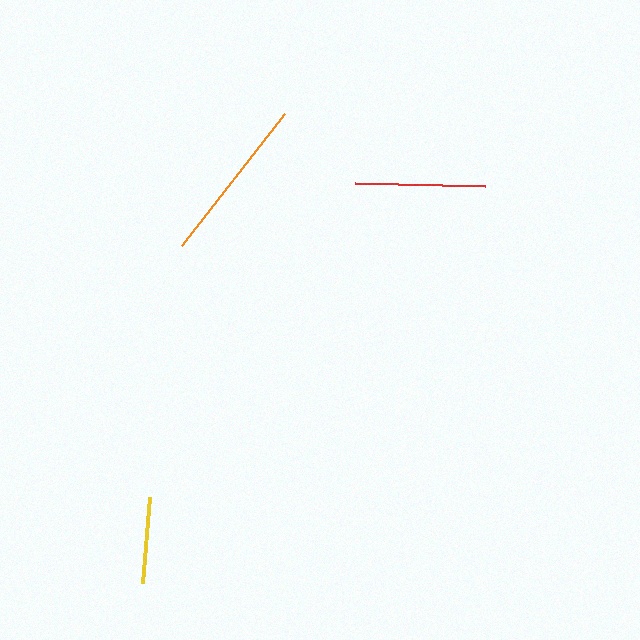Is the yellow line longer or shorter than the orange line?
The orange line is longer than the yellow line.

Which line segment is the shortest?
The yellow line is the shortest at approximately 87 pixels.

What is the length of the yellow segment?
The yellow segment is approximately 87 pixels long.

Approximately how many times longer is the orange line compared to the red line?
The orange line is approximately 1.3 times the length of the red line.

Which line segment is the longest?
The orange line is the longest at approximately 167 pixels.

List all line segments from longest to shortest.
From longest to shortest: orange, red, yellow.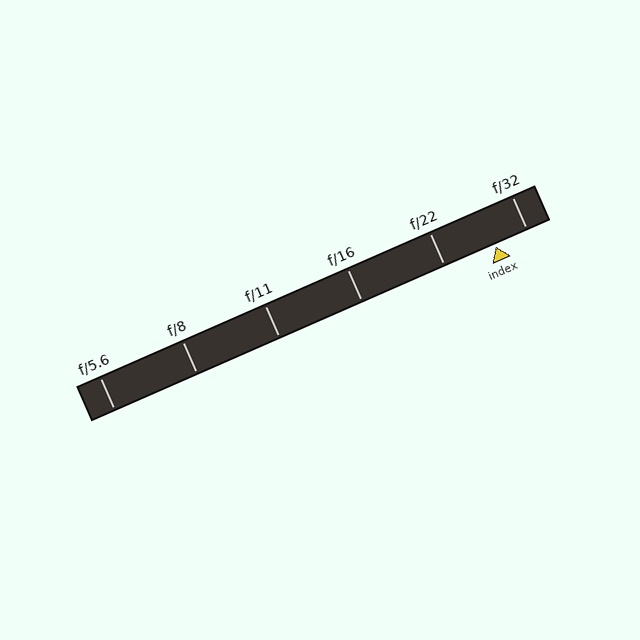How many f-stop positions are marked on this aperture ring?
There are 6 f-stop positions marked.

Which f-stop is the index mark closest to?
The index mark is closest to f/32.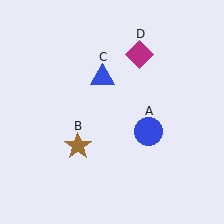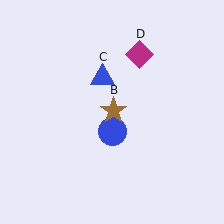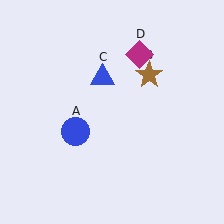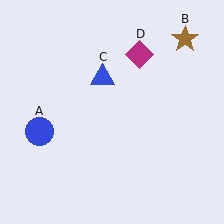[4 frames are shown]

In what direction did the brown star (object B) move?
The brown star (object B) moved up and to the right.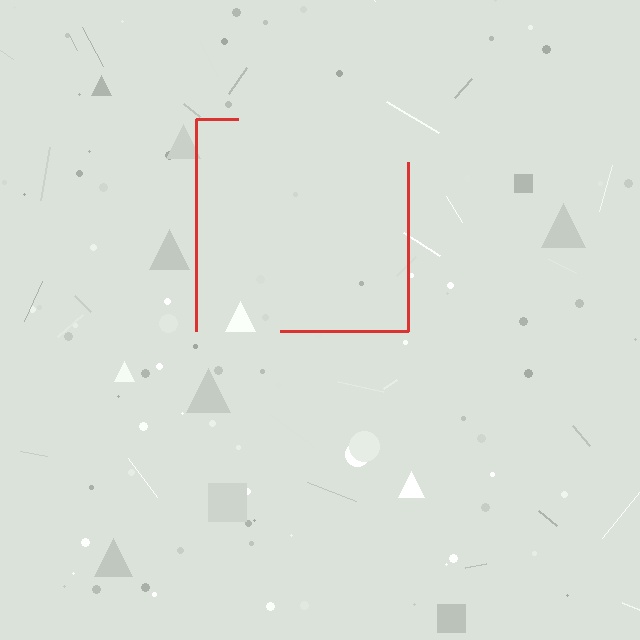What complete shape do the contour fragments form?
The contour fragments form a square.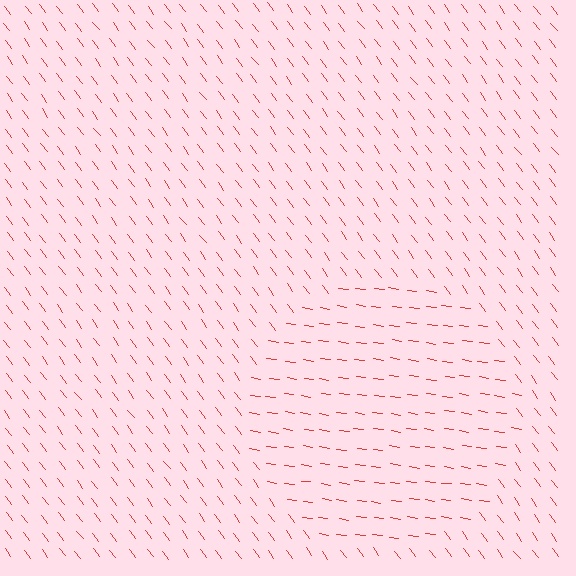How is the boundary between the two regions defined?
The boundary is defined purely by a change in line orientation (approximately 45 degrees difference). All lines are the same color and thickness.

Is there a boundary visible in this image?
Yes, there is a texture boundary formed by a change in line orientation.